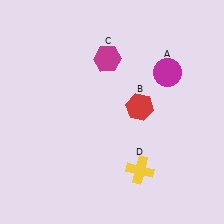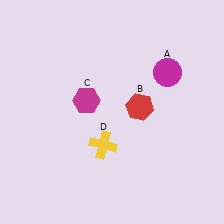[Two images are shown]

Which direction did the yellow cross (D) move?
The yellow cross (D) moved left.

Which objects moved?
The objects that moved are: the magenta hexagon (C), the yellow cross (D).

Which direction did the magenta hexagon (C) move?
The magenta hexagon (C) moved down.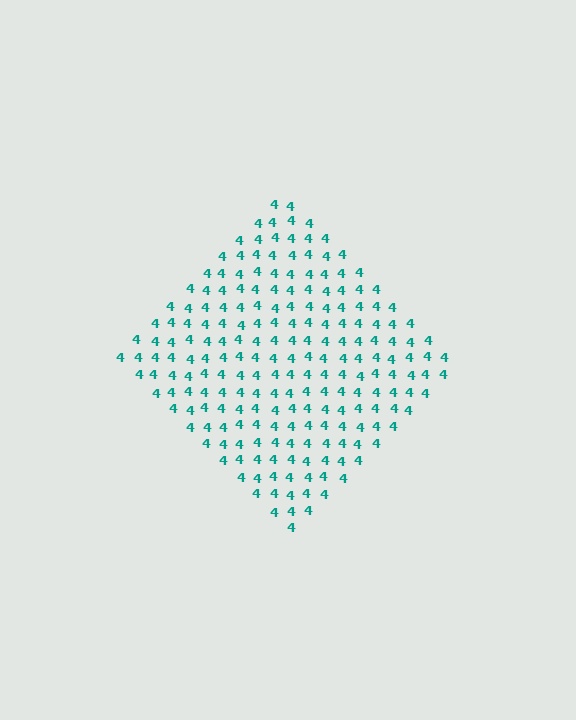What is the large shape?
The large shape is a diamond.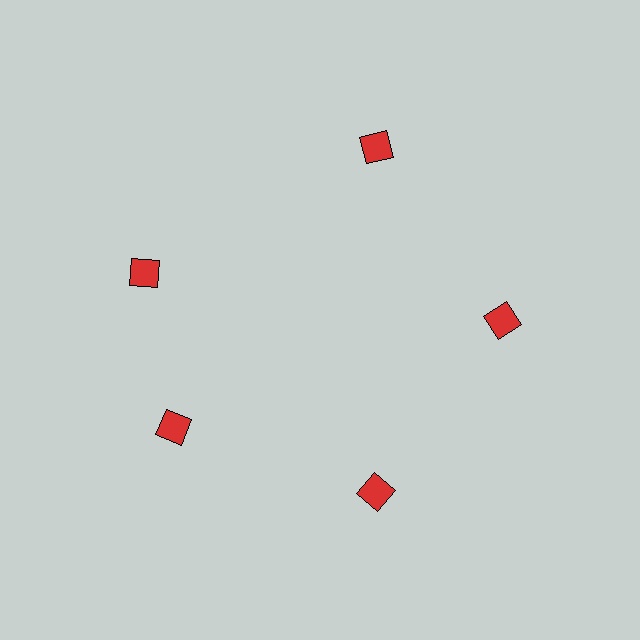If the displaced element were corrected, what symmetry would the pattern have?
It would have 5-fold rotational symmetry — the pattern would map onto itself every 72 degrees.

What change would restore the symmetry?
The symmetry would be restored by rotating it back into even spacing with its neighbors so that all 5 squares sit at equal angles and equal distance from the center.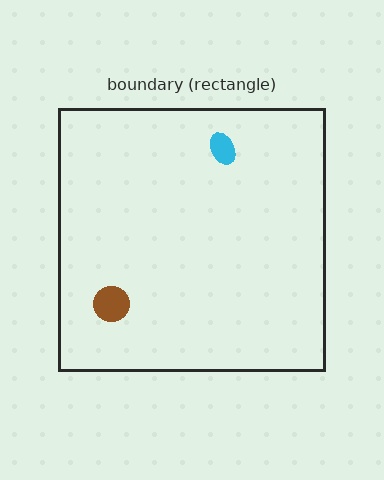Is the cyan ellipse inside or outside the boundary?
Inside.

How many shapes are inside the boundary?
2 inside, 0 outside.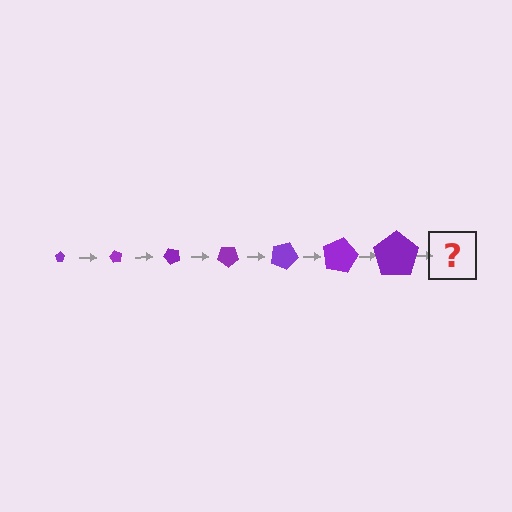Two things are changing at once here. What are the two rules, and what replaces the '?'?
The two rules are that the pentagon grows larger each step and it rotates 60 degrees each step. The '?' should be a pentagon, larger than the previous one and rotated 420 degrees from the start.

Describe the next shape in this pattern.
It should be a pentagon, larger than the previous one and rotated 420 degrees from the start.